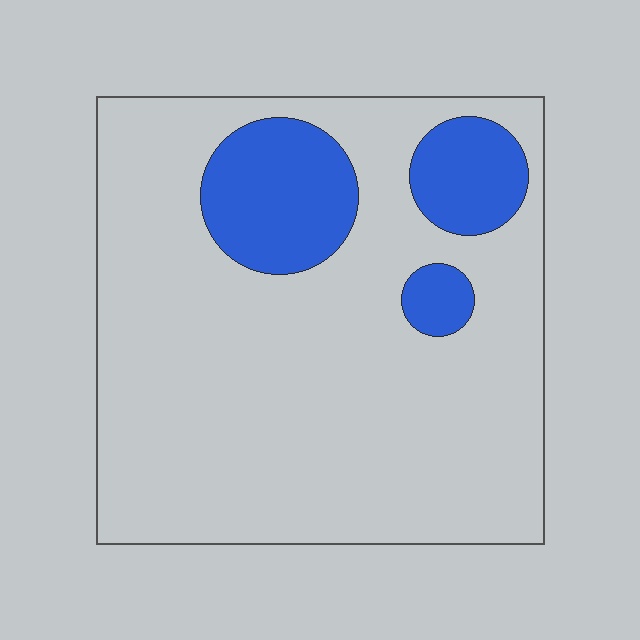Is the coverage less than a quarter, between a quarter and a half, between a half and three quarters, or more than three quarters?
Less than a quarter.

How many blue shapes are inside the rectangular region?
3.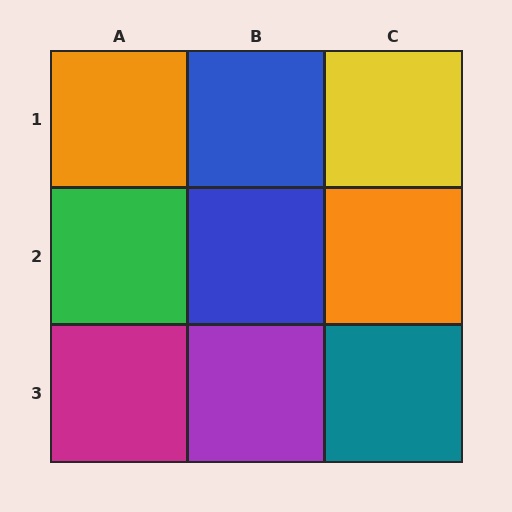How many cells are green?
1 cell is green.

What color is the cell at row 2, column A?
Green.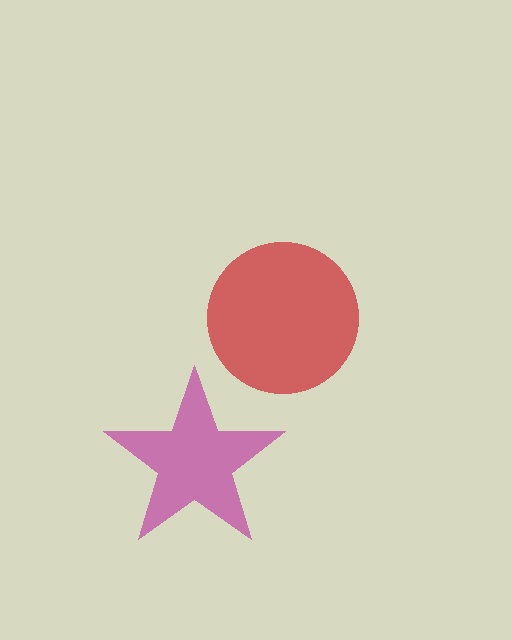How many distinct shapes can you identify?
There are 2 distinct shapes: a red circle, a magenta star.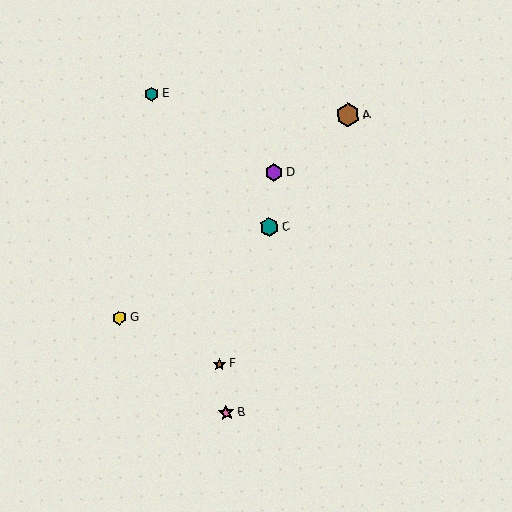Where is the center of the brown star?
The center of the brown star is at (220, 364).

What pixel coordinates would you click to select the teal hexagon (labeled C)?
Click at (269, 227) to select the teal hexagon C.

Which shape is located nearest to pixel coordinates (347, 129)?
The brown hexagon (labeled A) at (348, 115) is nearest to that location.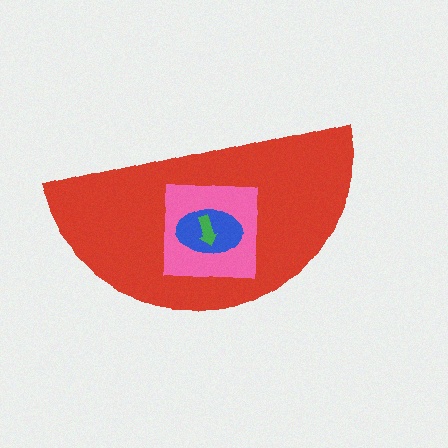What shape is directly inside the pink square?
The blue ellipse.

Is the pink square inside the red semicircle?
Yes.